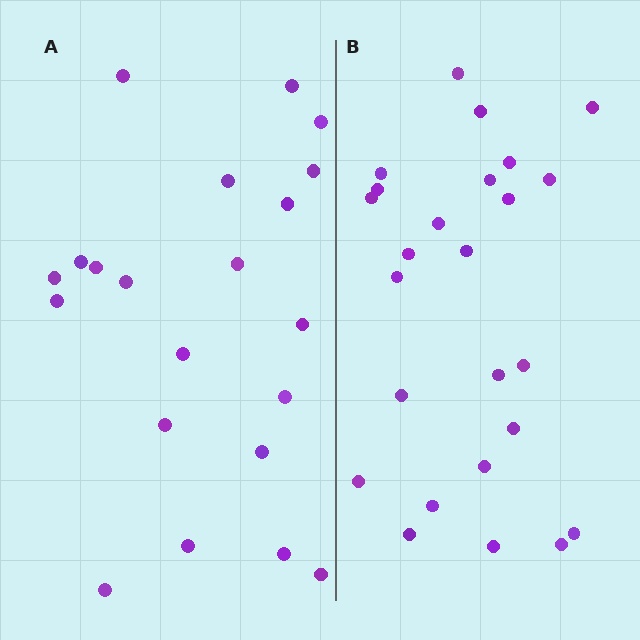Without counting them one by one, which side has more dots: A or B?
Region B (the right region) has more dots.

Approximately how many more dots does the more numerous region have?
Region B has about 4 more dots than region A.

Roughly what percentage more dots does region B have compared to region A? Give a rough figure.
About 20% more.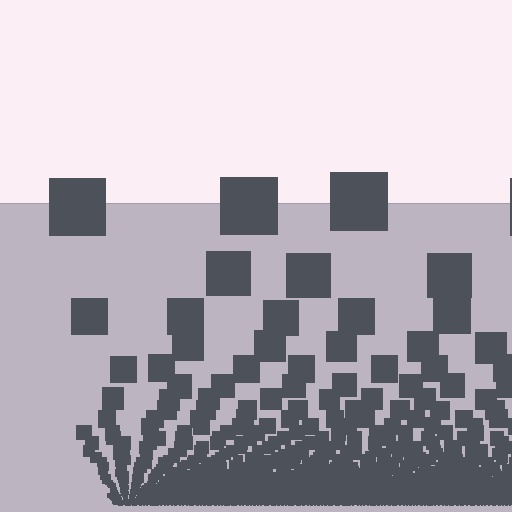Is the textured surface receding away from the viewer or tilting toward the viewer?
The surface appears to tilt toward the viewer. Texture elements get larger and sparser toward the top.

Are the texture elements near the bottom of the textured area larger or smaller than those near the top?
Smaller. The gradient is inverted — elements near the bottom are smaller and denser.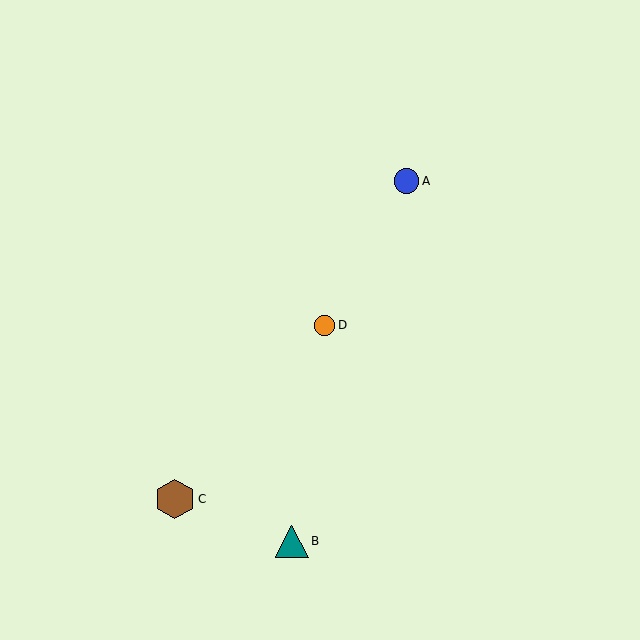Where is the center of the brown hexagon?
The center of the brown hexagon is at (175, 499).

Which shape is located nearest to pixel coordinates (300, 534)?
The teal triangle (labeled B) at (292, 541) is nearest to that location.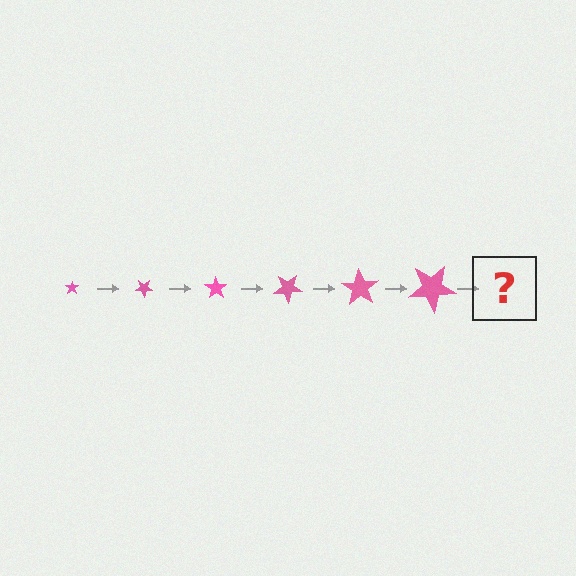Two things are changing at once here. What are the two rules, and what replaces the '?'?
The two rules are that the star grows larger each step and it rotates 35 degrees each step. The '?' should be a star, larger than the previous one and rotated 210 degrees from the start.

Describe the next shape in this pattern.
It should be a star, larger than the previous one and rotated 210 degrees from the start.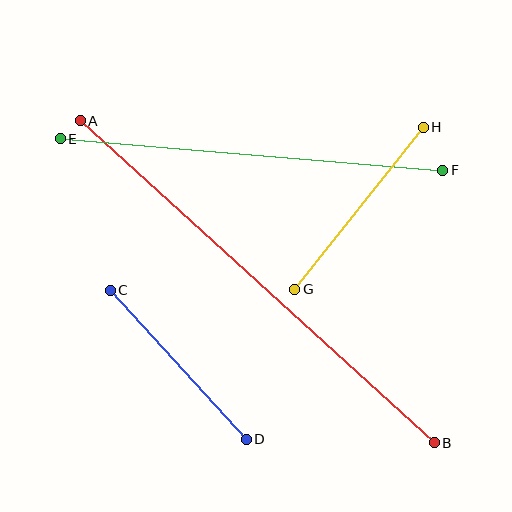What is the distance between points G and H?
The distance is approximately 207 pixels.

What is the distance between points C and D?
The distance is approximately 201 pixels.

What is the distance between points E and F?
The distance is approximately 384 pixels.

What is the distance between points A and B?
The distance is approximately 479 pixels.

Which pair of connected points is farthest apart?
Points A and B are farthest apart.